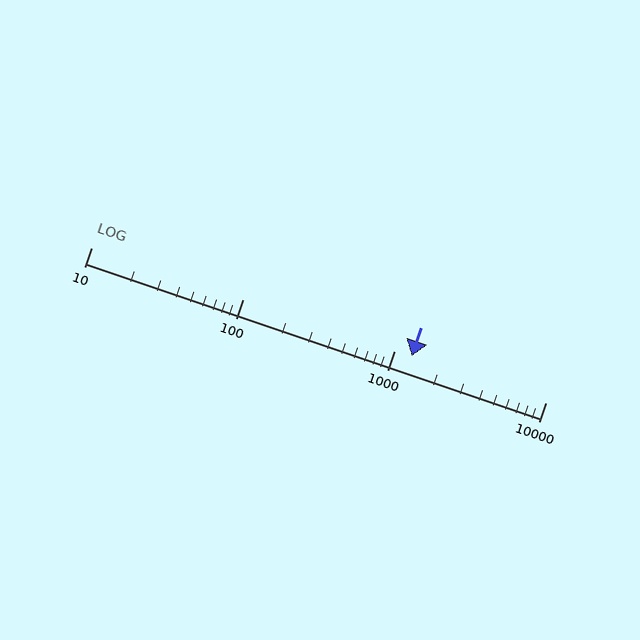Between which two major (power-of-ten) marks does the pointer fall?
The pointer is between 1000 and 10000.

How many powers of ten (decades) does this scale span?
The scale spans 3 decades, from 10 to 10000.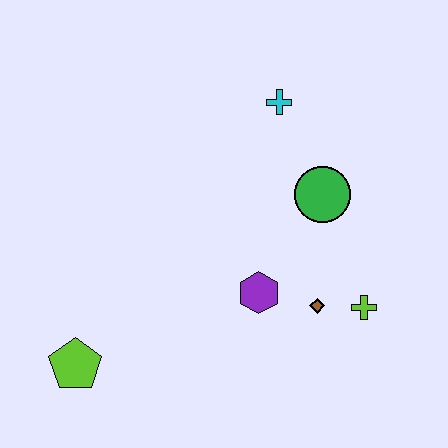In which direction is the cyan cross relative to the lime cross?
The cyan cross is above the lime cross.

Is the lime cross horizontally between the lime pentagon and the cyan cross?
No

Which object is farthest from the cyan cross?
The lime pentagon is farthest from the cyan cross.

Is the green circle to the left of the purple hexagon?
No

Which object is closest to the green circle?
The cyan cross is closest to the green circle.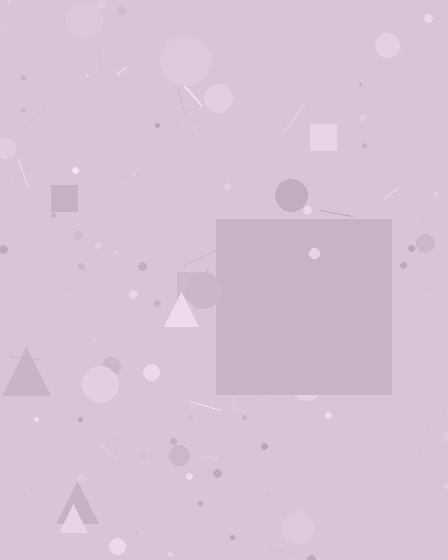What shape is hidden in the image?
A square is hidden in the image.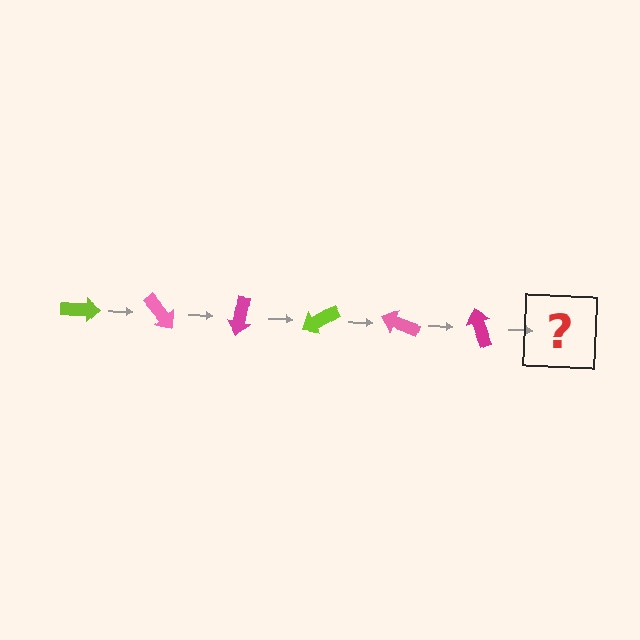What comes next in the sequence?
The next element should be a lime arrow, rotated 300 degrees from the start.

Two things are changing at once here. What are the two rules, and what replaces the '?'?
The two rules are that it rotates 50 degrees each step and the color cycles through lime, pink, and magenta. The '?' should be a lime arrow, rotated 300 degrees from the start.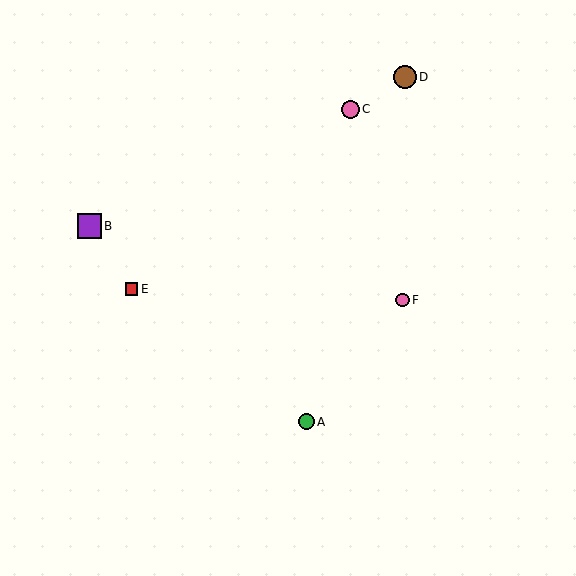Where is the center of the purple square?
The center of the purple square is at (89, 226).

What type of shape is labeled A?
Shape A is a green circle.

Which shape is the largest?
The purple square (labeled B) is the largest.